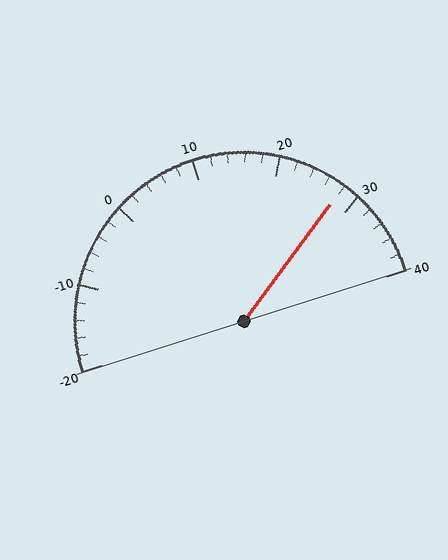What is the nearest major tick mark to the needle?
The nearest major tick mark is 30.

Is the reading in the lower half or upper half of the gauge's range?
The reading is in the upper half of the range (-20 to 40).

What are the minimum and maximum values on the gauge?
The gauge ranges from -20 to 40.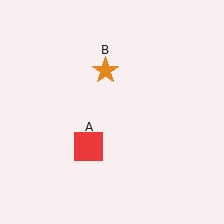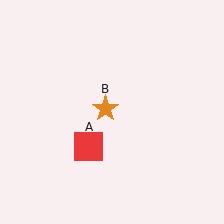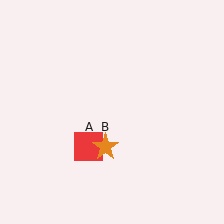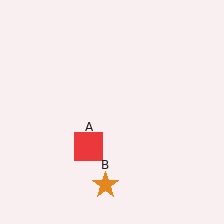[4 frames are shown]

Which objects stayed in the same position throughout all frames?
Red square (object A) remained stationary.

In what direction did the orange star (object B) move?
The orange star (object B) moved down.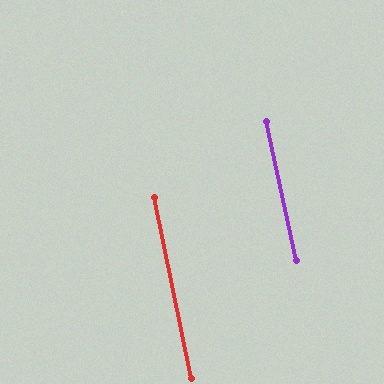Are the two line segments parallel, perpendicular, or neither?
Parallel — their directions differ by only 0.6°.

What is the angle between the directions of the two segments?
Approximately 1 degree.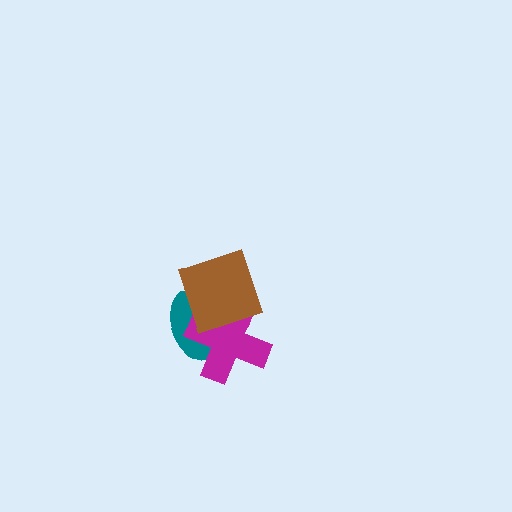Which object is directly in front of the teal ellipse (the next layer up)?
The magenta cross is directly in front of the teal ellipse.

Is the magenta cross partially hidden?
Yes, it is partially covered by another shape.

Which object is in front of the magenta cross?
The brown diamond is in front of the magenta cross.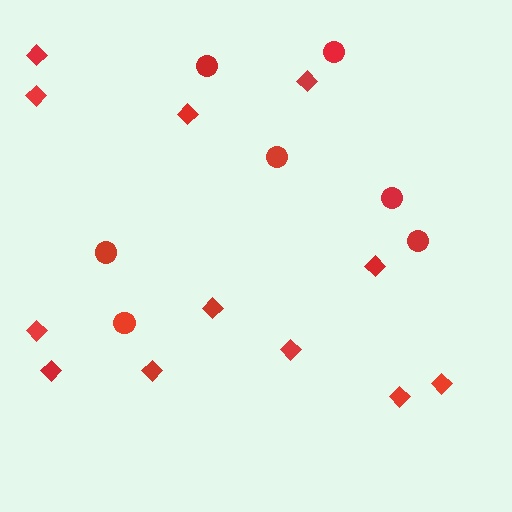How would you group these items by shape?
There are 2 groups: one group of diamonds (12) and one group of circles (7).